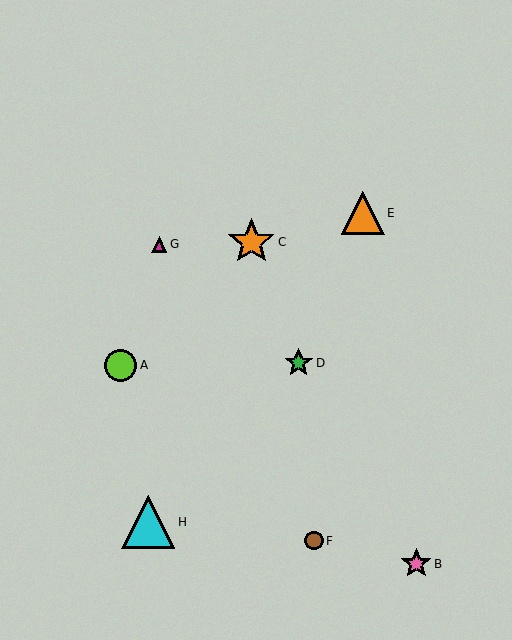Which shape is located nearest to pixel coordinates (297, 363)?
The green star (labeled D) at (299, 363) is nearest to that location.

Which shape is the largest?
The cyan triangle (labeled H) is the largest.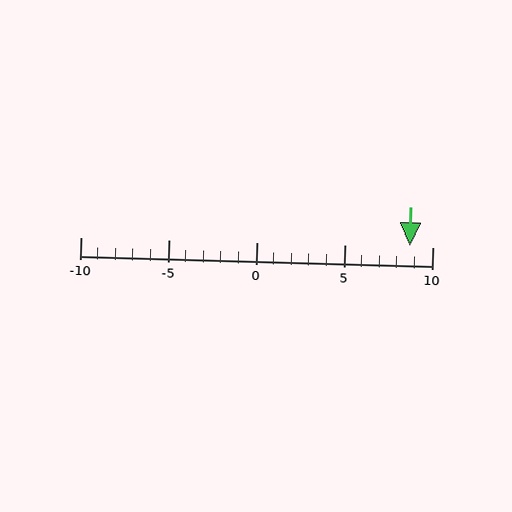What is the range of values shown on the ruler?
The ruler shows values from -10 to 10.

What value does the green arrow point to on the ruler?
The green arrow points to approximately 9.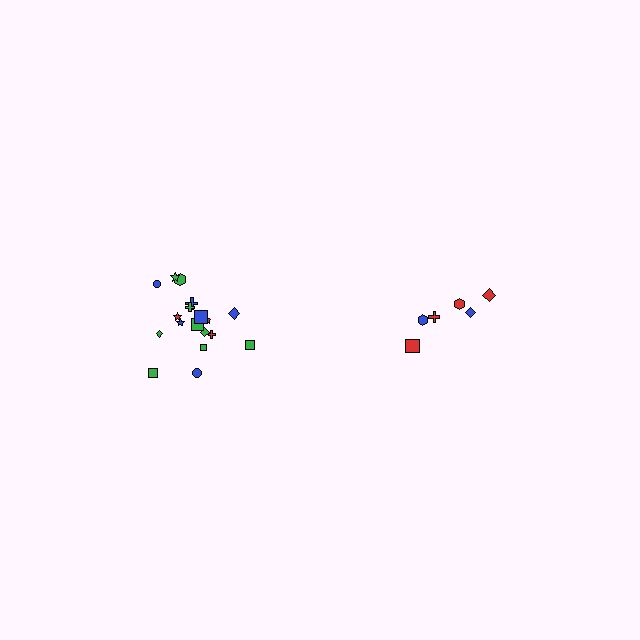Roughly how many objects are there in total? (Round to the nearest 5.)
Roughly 25 objects in total.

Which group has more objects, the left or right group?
The left group.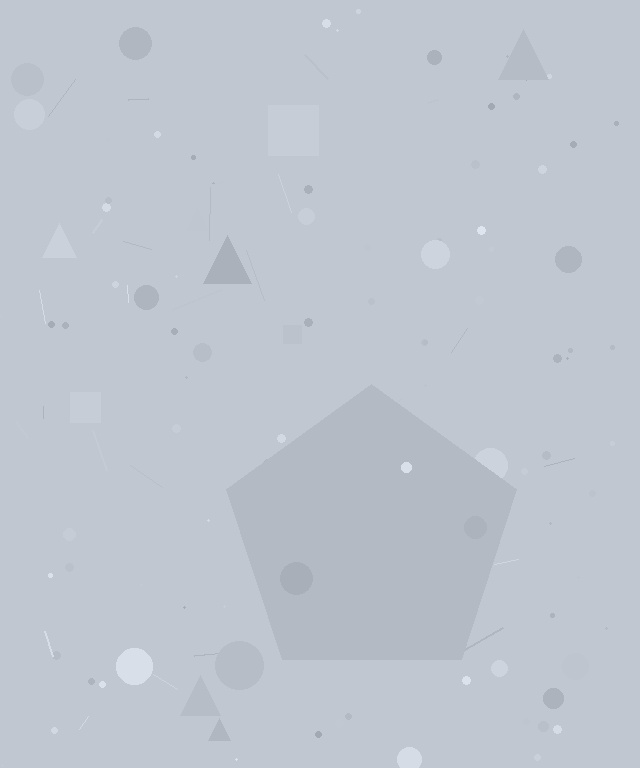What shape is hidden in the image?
A pentagon is hidden in the image.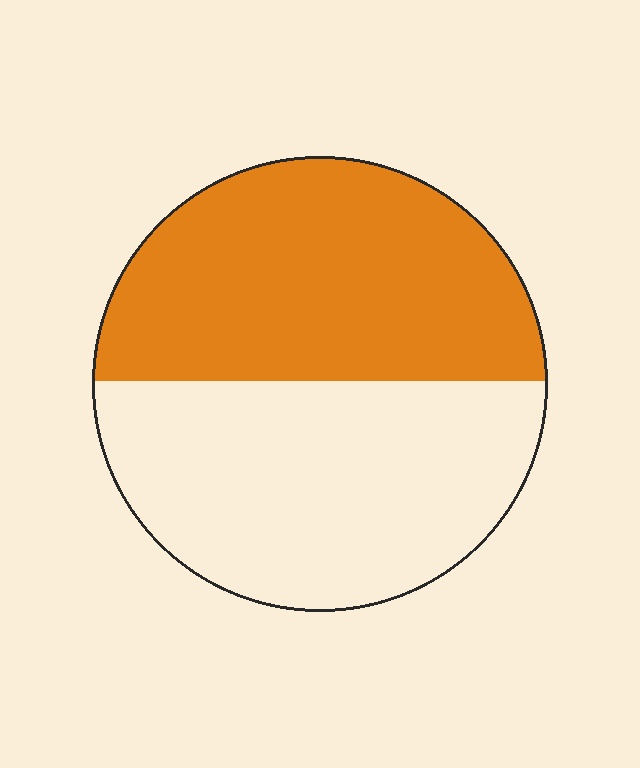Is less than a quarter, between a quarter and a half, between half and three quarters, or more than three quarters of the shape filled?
Between a quarter and a half.